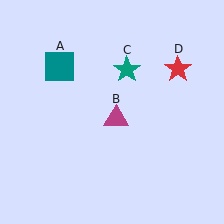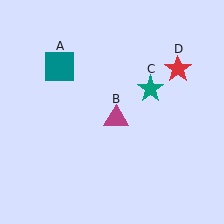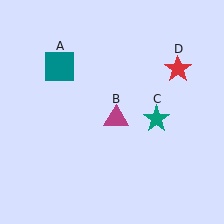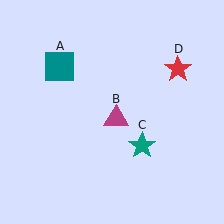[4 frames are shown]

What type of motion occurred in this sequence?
The teal star (object C) rotated clockwise around the center of the scene.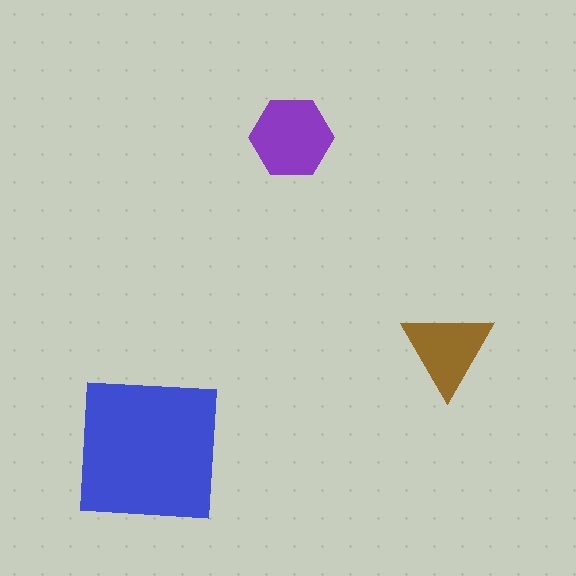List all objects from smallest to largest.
The brown triangle, the purple hexagon, the blue square.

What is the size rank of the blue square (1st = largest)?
1st.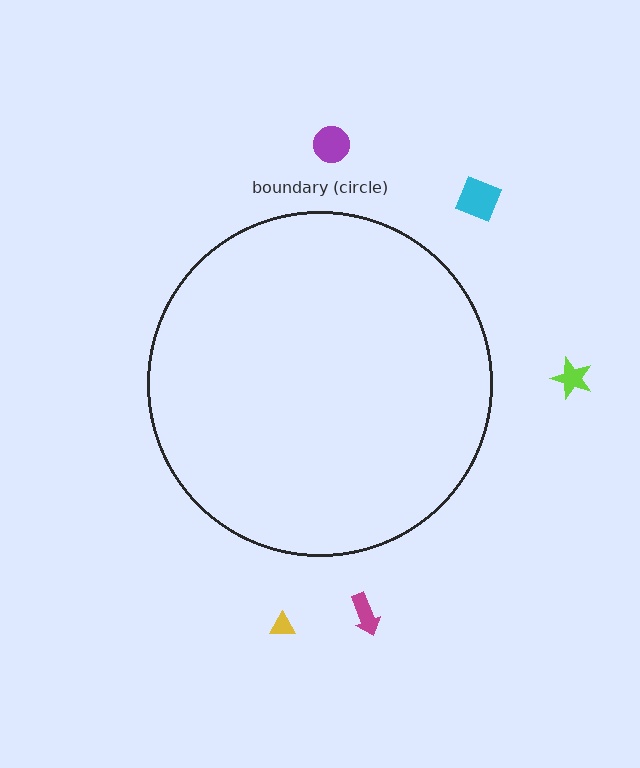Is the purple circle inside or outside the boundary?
Outside.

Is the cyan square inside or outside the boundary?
Outside.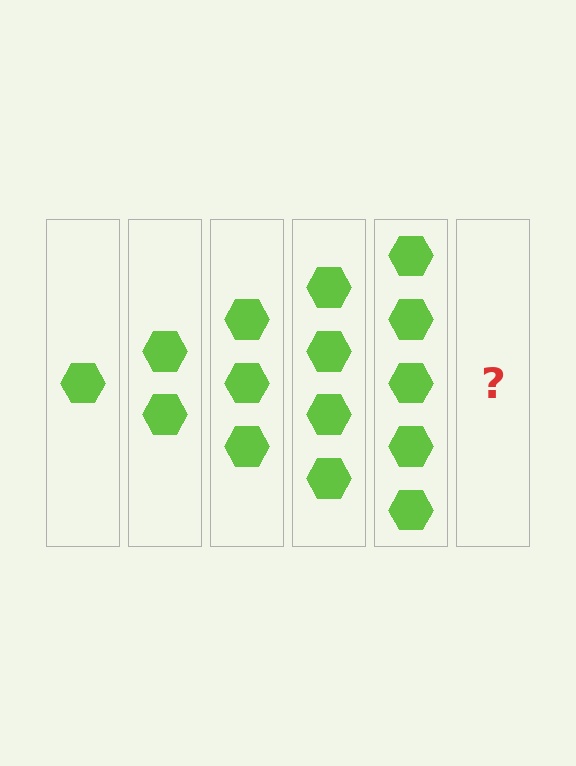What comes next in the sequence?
The next element should be 6 hexagons.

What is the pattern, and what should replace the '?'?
The pattern is that each step adds one more hexagon. The '?' should be 6 hexagons.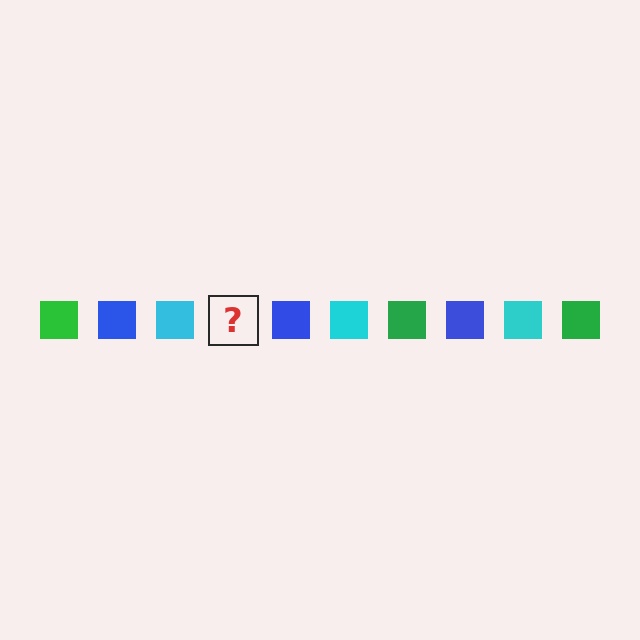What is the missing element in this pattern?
The missing element is a green square.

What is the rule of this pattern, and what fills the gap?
The rule is that the pattern cycles through green, blue, cyan squares. The gap should be filled with a green square.